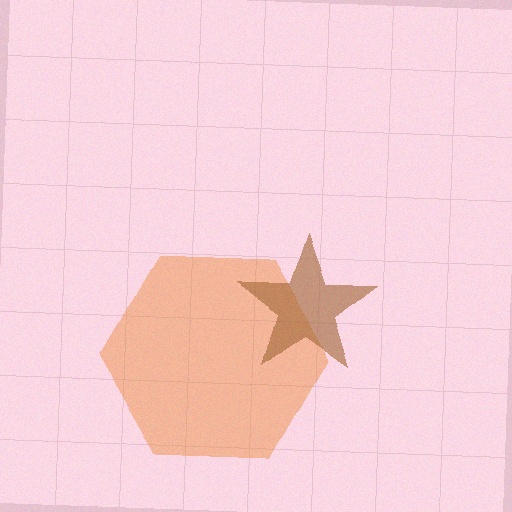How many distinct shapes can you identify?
There are 2 distinct shapes: an orange hexagon, a brown star.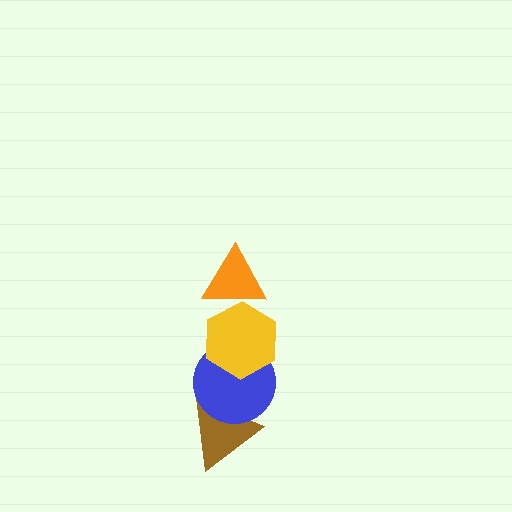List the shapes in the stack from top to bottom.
From top to bottom: the orange triangle, the yellow hexagon, the blue circle, the brown triangle.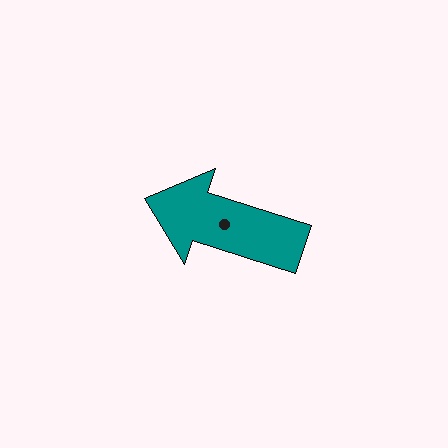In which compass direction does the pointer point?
West.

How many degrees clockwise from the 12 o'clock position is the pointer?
Approximately 288 degrees.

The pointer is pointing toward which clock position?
Roughly 10 o'clock.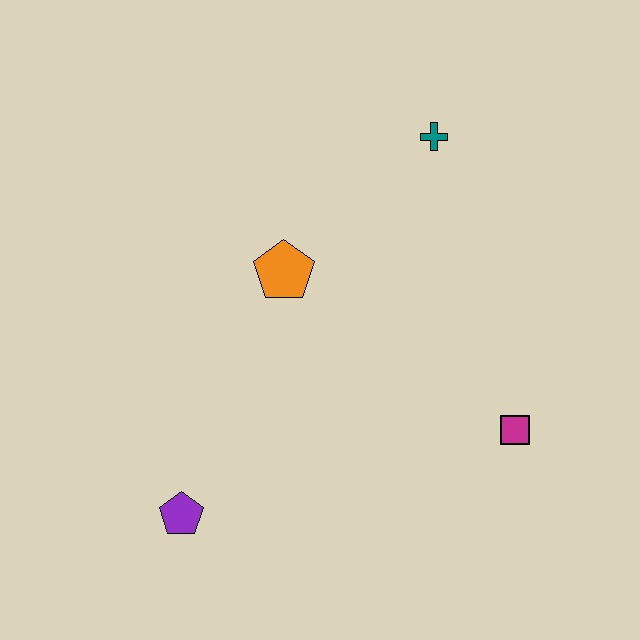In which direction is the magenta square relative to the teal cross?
The magenta square is below the teal cross.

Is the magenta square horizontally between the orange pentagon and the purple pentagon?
No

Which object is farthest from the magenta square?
The purple pentagon is farthest from the magenta square.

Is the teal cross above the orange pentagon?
Yes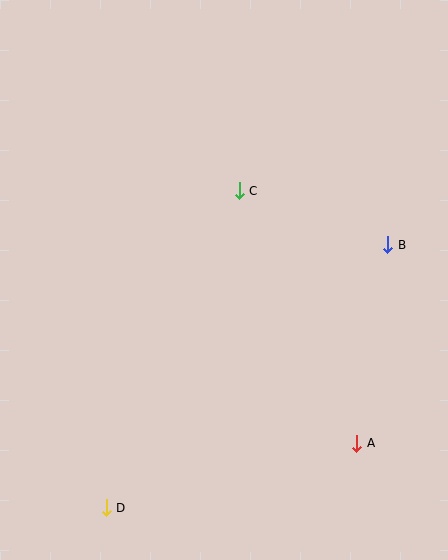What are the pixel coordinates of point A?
Point A is at (357, 443).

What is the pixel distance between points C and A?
The distance between C and A is 278 pixels.